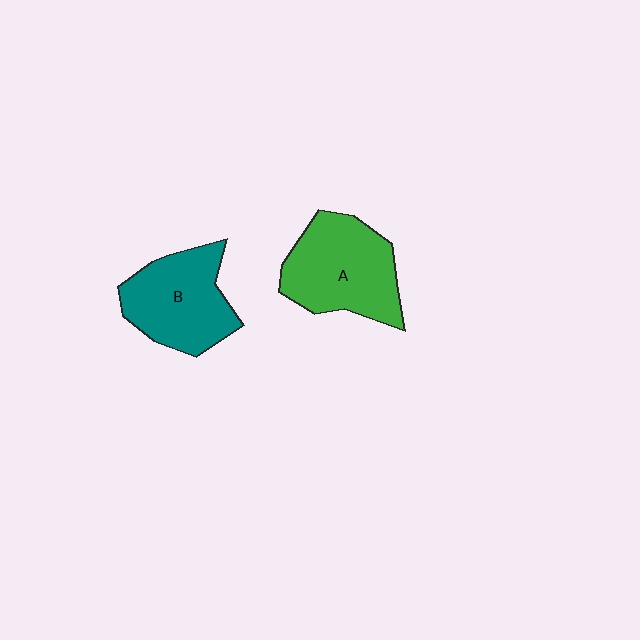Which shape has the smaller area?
Shape B (teal).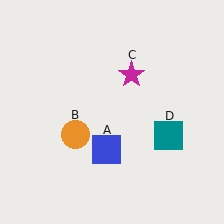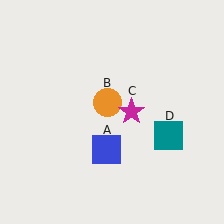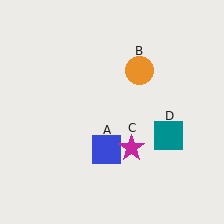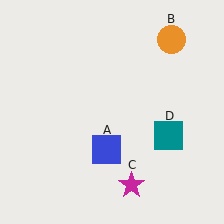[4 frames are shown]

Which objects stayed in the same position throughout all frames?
Blue square (object A) and teal square (object D) remained stationary.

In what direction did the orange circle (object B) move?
The orange circle (object B) moved up and to the right.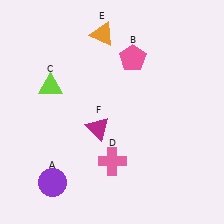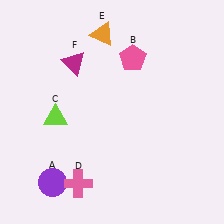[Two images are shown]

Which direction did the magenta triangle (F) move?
The magenta triangle (F) moved up.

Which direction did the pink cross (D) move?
The pink cross (D) moved left.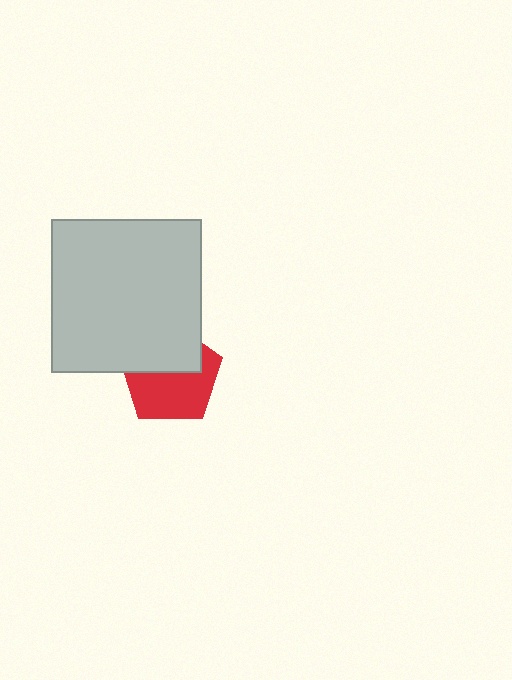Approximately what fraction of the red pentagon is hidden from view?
Roughly 43% of the red pentagon is hidden behind the light gray rectangle.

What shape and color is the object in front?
The object in front is a light gray rectangle.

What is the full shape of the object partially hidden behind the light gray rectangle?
The partially hidden object is a red pentagon.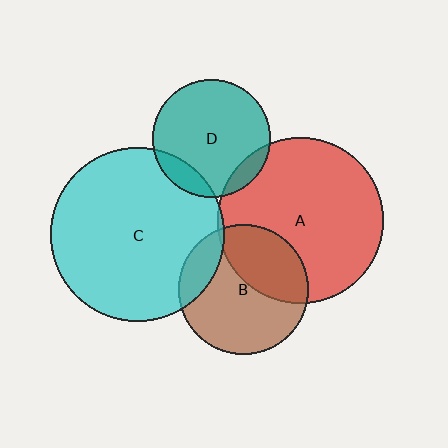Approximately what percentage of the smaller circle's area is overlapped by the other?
Approximately 35%.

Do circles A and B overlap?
Yes.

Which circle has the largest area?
Circle C (cyan).